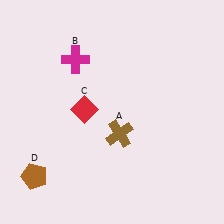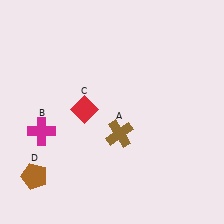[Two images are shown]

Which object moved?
The magenta cross (B) moved down.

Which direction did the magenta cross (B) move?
The magenta cross (B) moved down.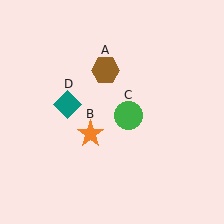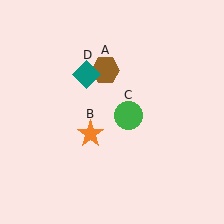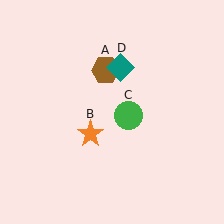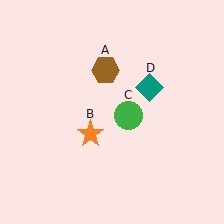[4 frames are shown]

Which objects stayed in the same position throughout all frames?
Brown hexagon (object A) and orange star (object B) and green circle (object C) remained stationary.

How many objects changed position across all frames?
1 object changed position: teal diamond (object D).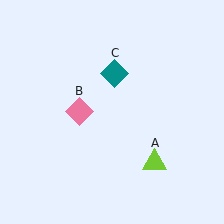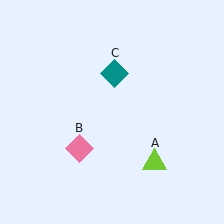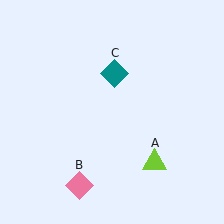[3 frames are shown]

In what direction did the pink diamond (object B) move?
The pink diamond (object B) moved down.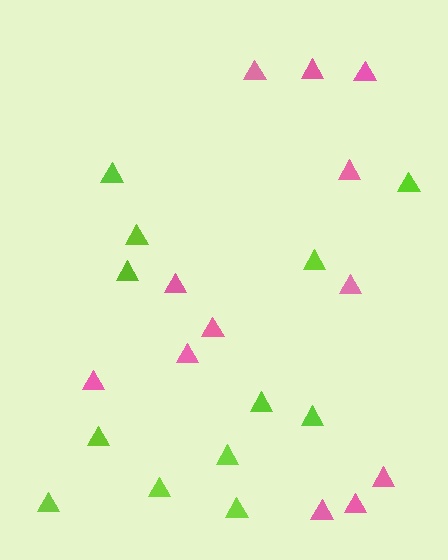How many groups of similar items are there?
There are 2 groups: one group of pink triangles (12) and one group of lime triangles (12).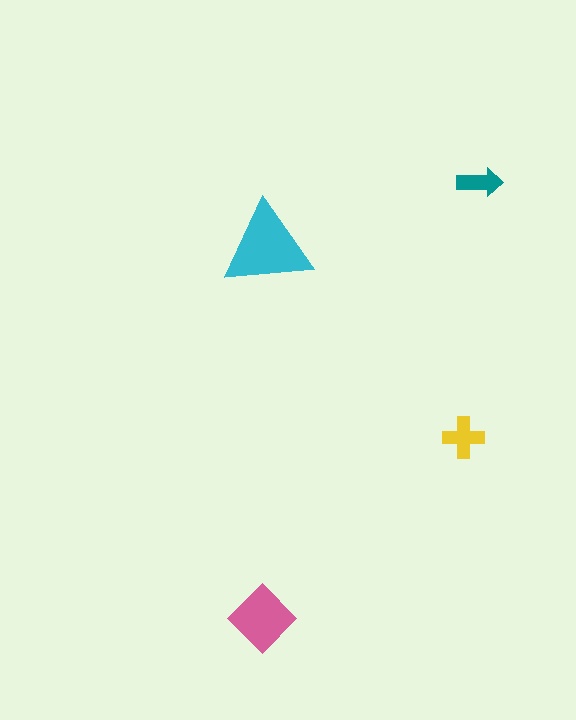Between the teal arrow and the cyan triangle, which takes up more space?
The cyan triangle.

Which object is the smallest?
The teal arrow.